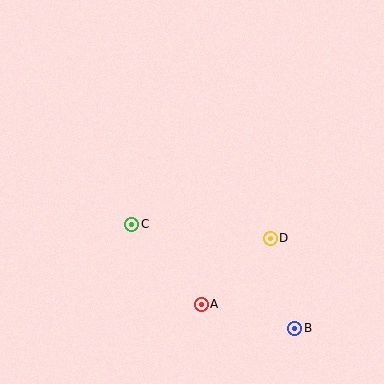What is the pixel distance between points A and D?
The distance between A and D is 96 pixels.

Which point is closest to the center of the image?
Point C at (132, 224) is closest to the center.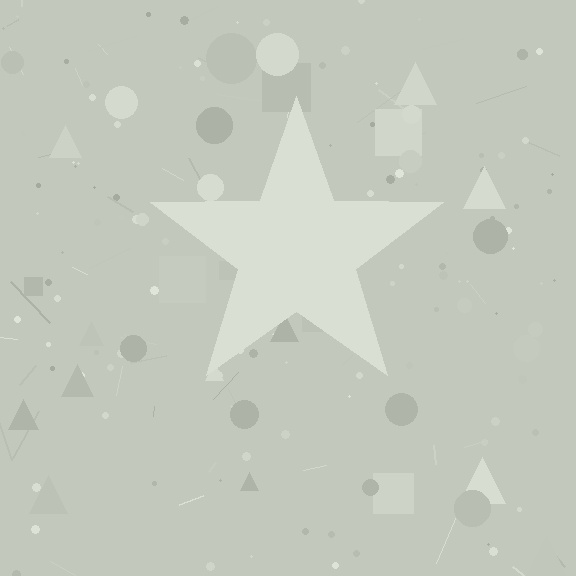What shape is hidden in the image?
A star is hidden in the image.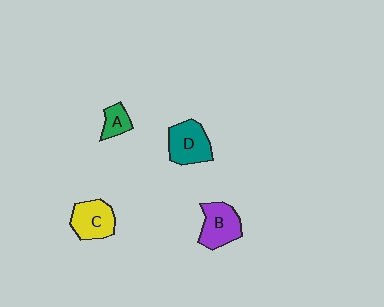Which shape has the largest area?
Shape D (teal).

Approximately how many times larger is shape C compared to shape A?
Approximately 2.0 times.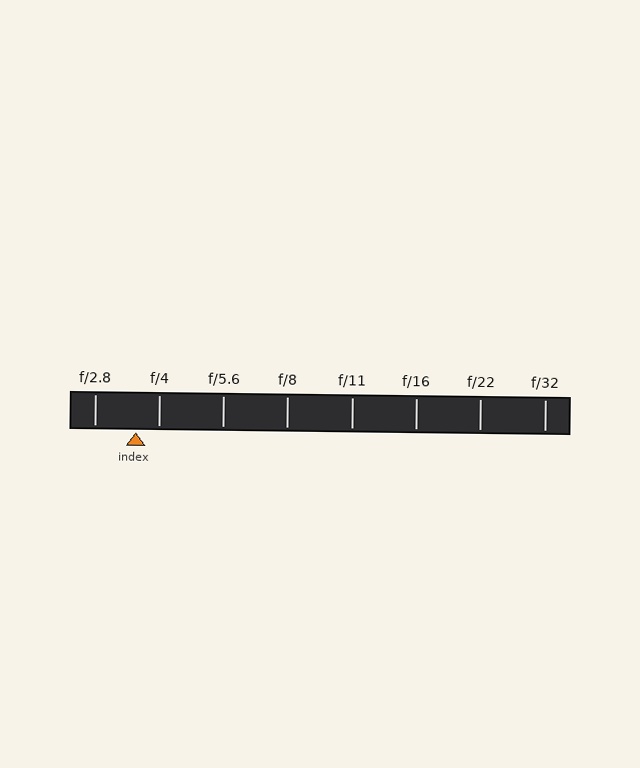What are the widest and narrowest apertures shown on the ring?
The widest aperture shown is f/2.8 and the narrowest is f/32.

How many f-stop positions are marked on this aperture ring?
There are 8 f-stop positions marked.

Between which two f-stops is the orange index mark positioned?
The index mark is between f/2.8 and f/4.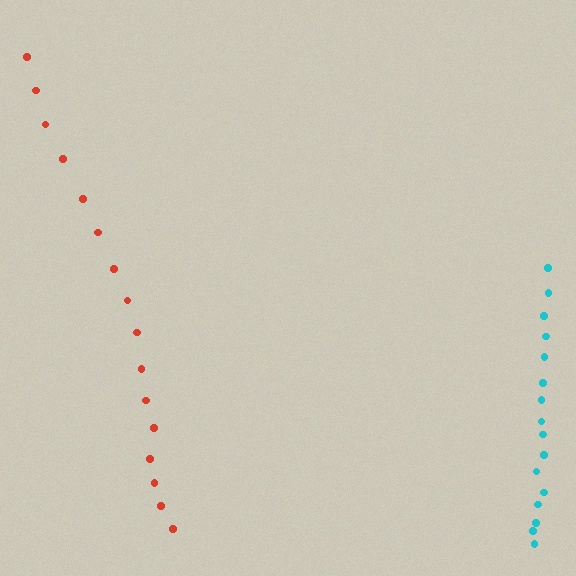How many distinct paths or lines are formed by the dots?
There are 2 distinct paths.